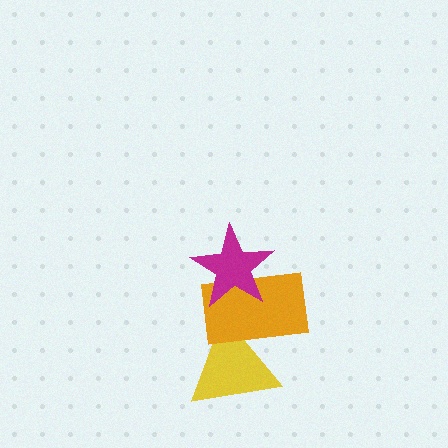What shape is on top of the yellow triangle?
The orange rectangle is on top of the yellow triangle.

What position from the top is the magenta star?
The magenta star is 1st from the top.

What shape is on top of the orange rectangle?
The magenta star is on top of the orange rectangle.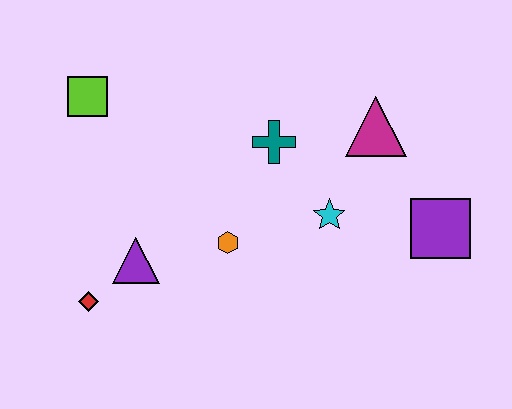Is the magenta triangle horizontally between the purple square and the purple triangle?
Yes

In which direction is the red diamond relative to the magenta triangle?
The red diamond is to the left of the magenta triangle.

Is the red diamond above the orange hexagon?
No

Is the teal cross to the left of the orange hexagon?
No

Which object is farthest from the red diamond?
The purple square is farthest from the red diamond.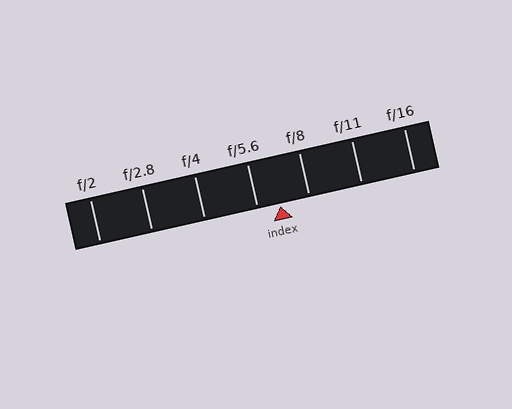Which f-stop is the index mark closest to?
The index mark is closest to f/5.6.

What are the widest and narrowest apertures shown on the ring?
The widest aperture shown is f/2 and the narrowest is f/16.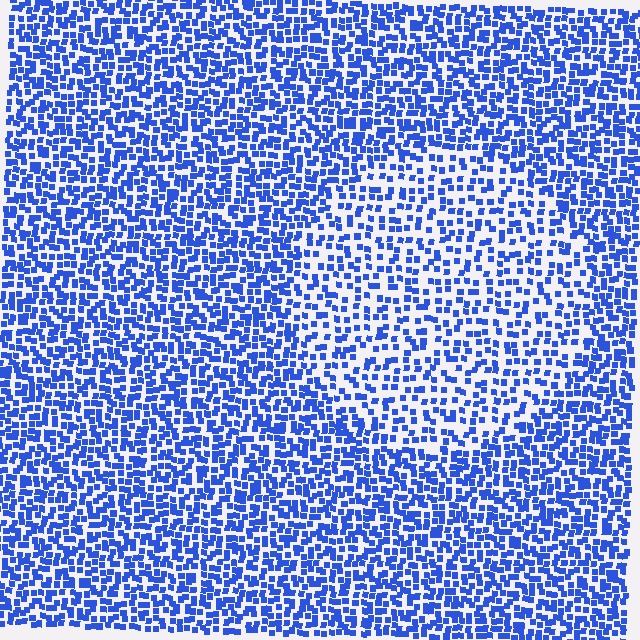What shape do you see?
I see a circle.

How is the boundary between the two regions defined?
The boundary is defined by a change in element density (approximately 1.7x ratio). All elements are the same color, size, and shape.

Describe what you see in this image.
The image contains small blue elements arranged at two different densities. A circle-shaped region is visible where the elements are less densely packed than the surrounding area.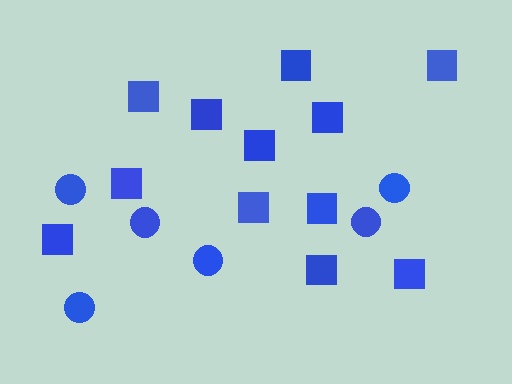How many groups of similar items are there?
There are 2 groups: one group of squares (12) and one group of circles (6).